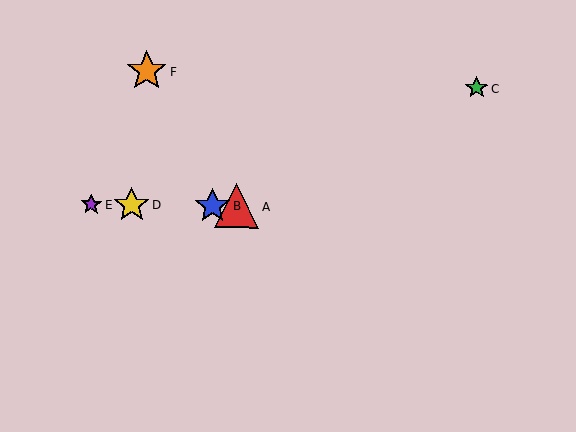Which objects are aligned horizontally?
Objects A, B, D, E are aligned horizontally.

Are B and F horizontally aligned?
No, B is at y≈206 and F is at y≈71.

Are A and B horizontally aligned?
Yes, both are at y≈206.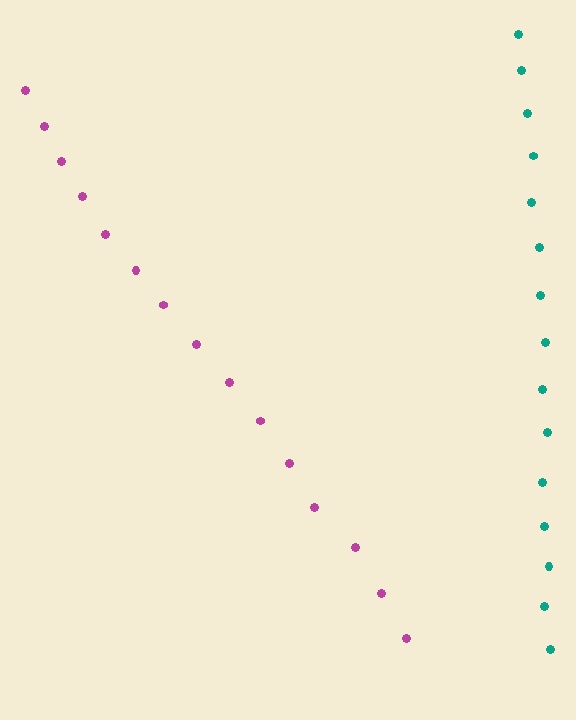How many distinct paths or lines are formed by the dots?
There are 2 distinct paths.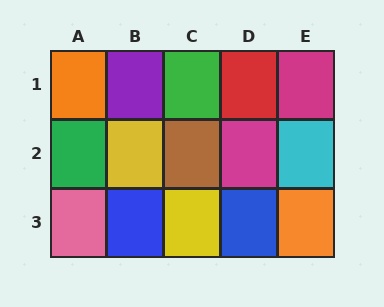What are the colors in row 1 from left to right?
Orange, purple, green, red, magenta.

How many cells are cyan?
1 cell is cyan.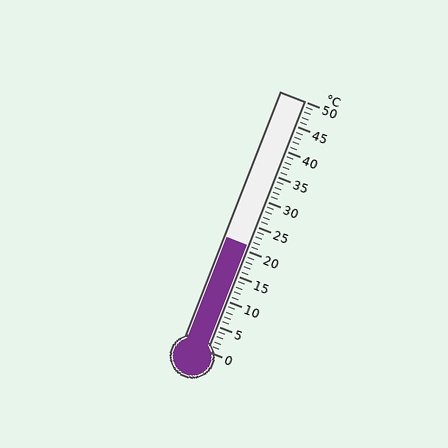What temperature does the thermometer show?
The thermometer shows approximately 21°C.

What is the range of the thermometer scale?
The thermometer scale ranges from 0°C to 50°C.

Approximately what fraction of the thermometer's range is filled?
The thermometer is filled to approximately 40% of its range.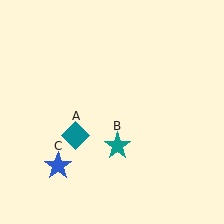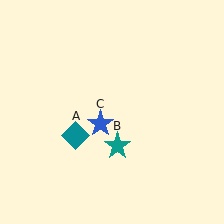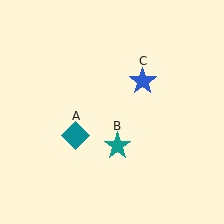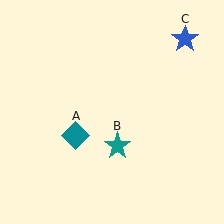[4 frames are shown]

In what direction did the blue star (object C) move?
The blue star (object C) moved up and to the right.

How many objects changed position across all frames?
1 object changed position: blue star (object C).